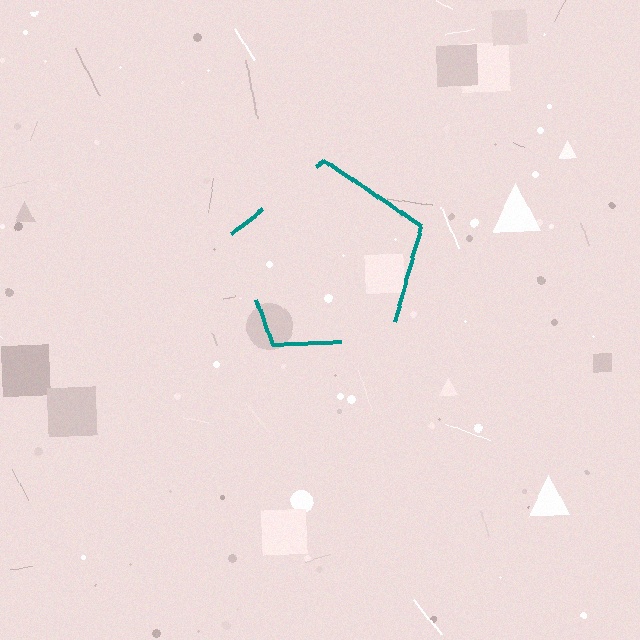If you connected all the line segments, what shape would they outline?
They would outline a pentagon.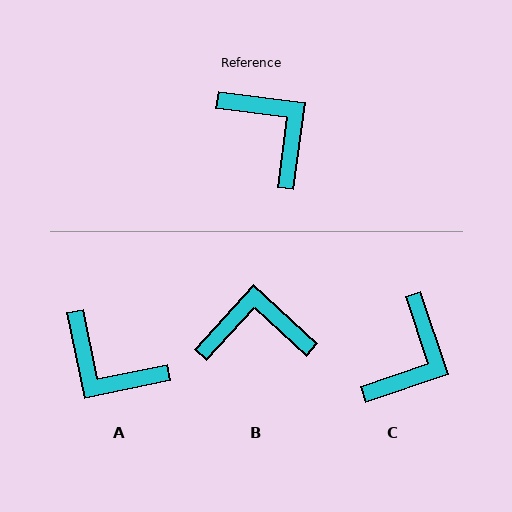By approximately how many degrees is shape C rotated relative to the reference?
Approximately 64 degrees clockwise.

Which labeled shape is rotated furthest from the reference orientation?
A, about 161 degrees away.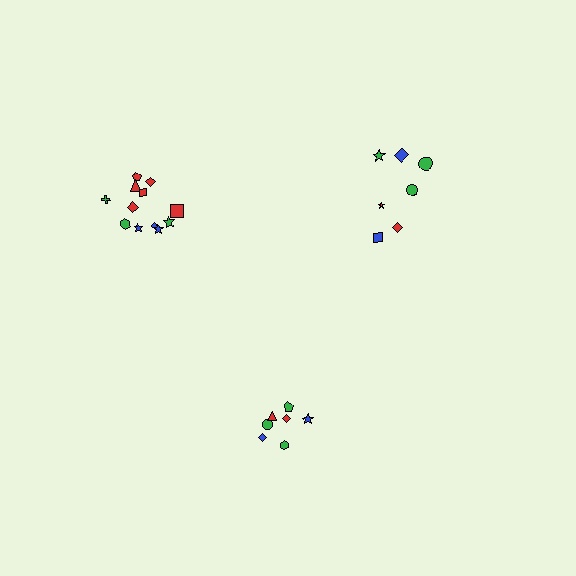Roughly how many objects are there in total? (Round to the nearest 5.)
Roughly 25 objects in total.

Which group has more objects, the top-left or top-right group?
The top-left group.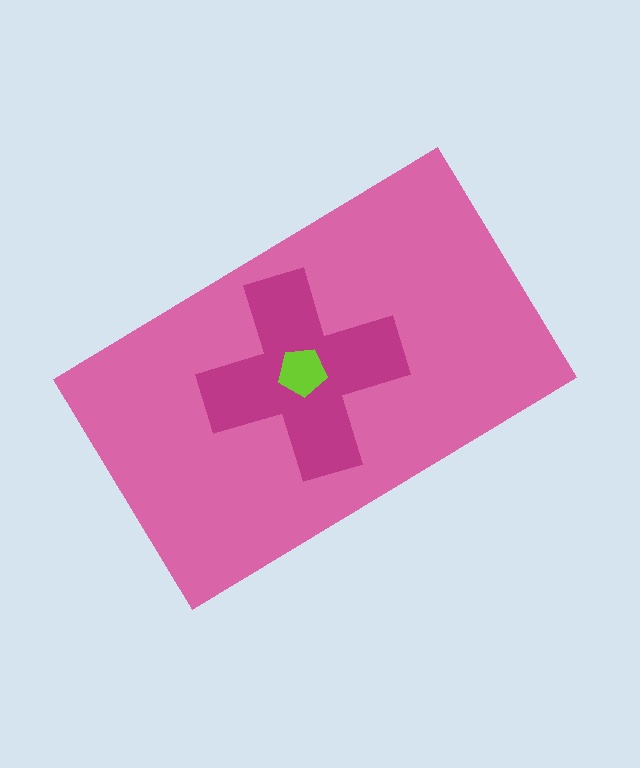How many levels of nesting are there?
3.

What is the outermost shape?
The pink rectangle.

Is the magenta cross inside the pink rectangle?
Yes.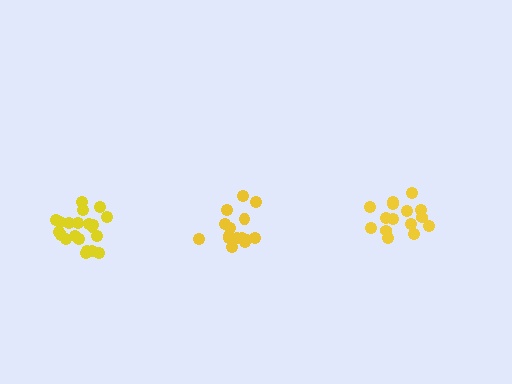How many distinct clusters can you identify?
There are 3 distinct clusters.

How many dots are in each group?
Group 1: 15 dots, Group 2: 15 dots, Group 3: 21 dots (51 total).